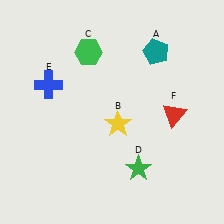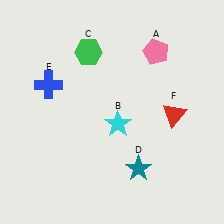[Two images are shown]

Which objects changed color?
A changed from teal to pink. B changed from yellow to cyan. D changed from green to teal.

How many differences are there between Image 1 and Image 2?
There are 3 differences between the two images.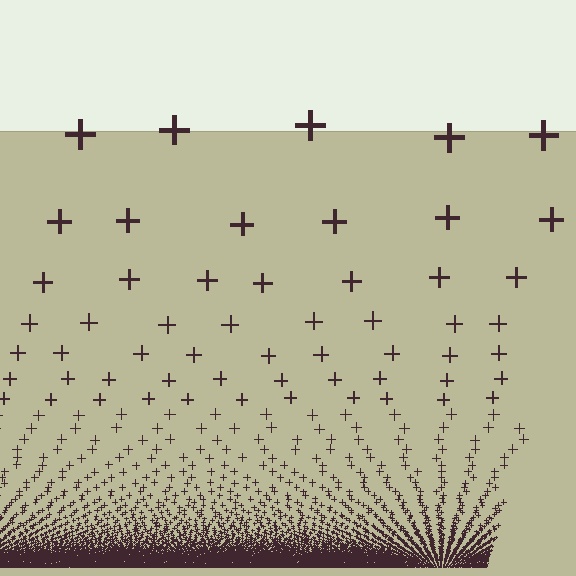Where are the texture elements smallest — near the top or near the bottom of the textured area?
Near the bottom.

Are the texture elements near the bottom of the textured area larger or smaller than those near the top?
Smaller. The gradient is inverted — elements near the bottom are smaller and denser.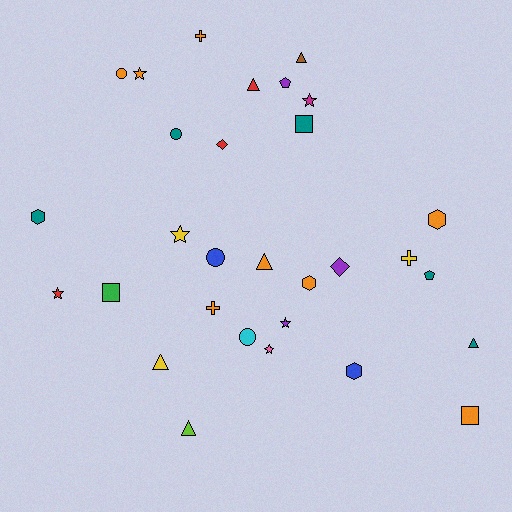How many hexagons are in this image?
There are 4 hexagons.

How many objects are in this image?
There are 30 objects.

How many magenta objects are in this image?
There is 1 magenta object.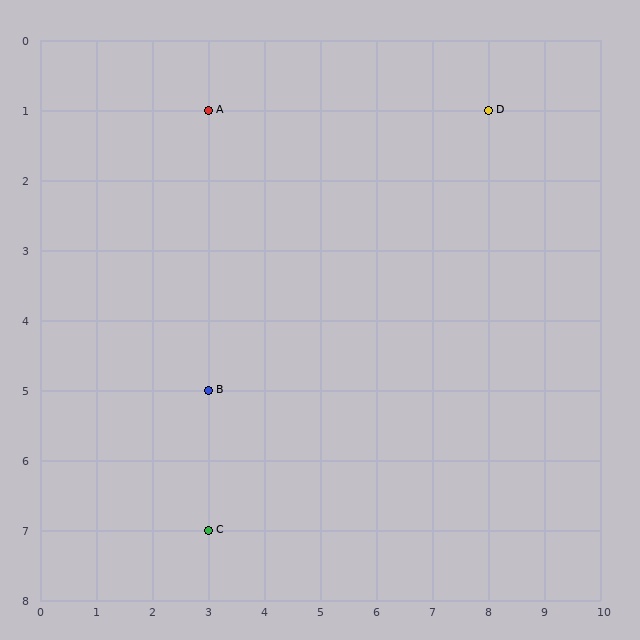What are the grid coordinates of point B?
Point B is at grid coordinates (3, 5).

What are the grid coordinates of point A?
Point A is at grid coordinates (3, 1).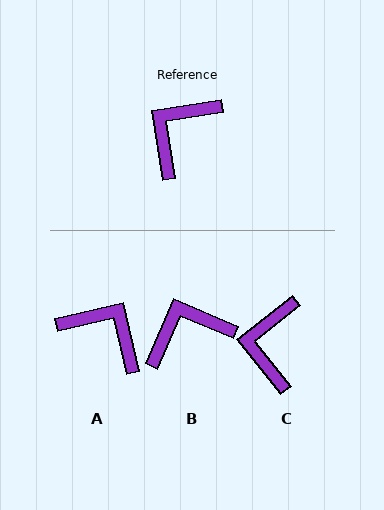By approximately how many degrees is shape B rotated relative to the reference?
Approximately 32 degrees clockwise.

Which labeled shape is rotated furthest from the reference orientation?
A, about 86 degrees away.